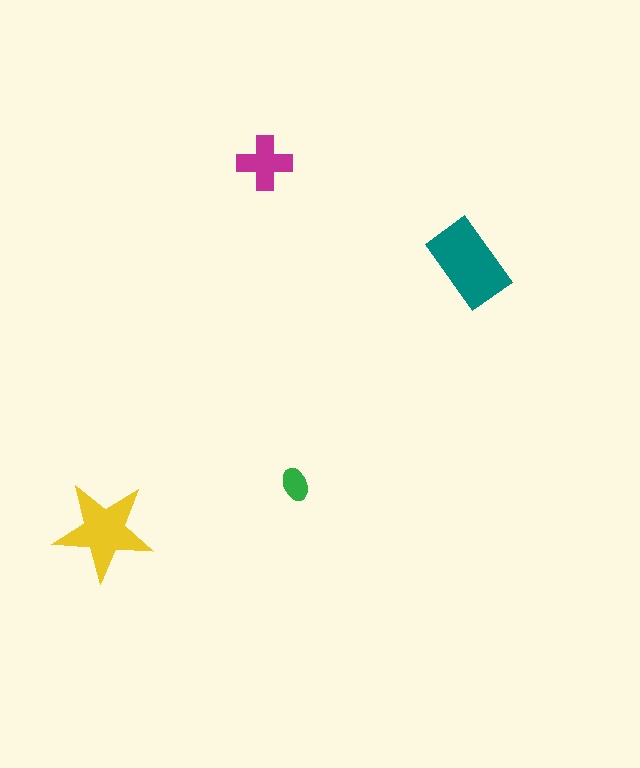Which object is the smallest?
The green ellipse.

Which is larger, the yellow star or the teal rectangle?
The teal rectangle.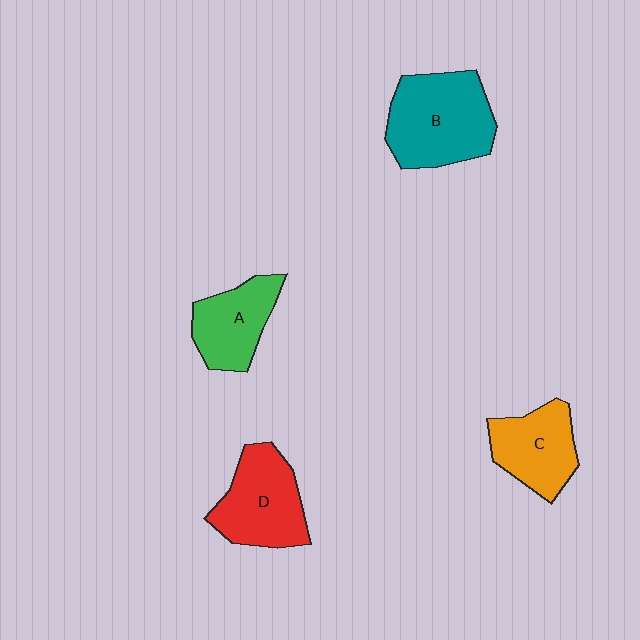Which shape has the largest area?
Shape B (teal).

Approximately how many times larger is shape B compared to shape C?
Approximately 1.5 times.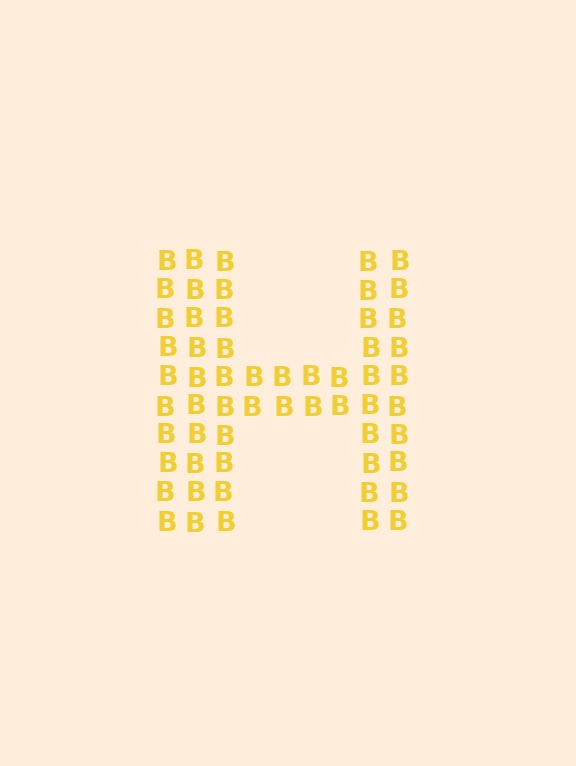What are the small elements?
The small elements are letter B's.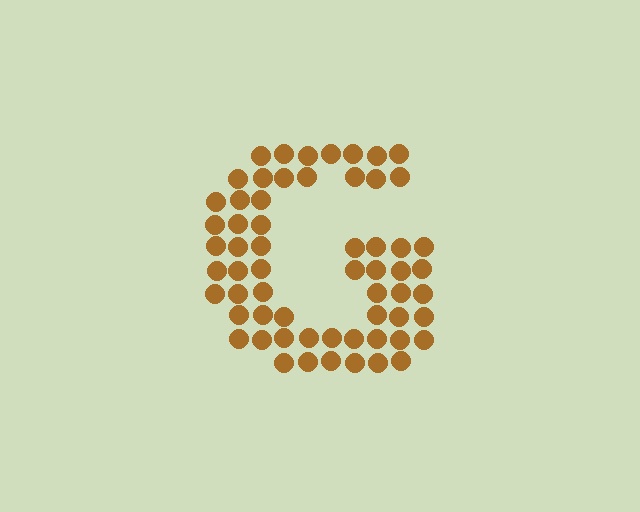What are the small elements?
The small elements are circles.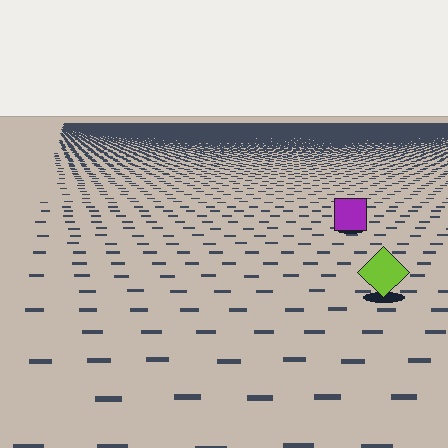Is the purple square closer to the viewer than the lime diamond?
No. The lime diamond is closer — you can tell from the texture gradient: the ground texture is coarser near it.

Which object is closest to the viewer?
The lime diamond is closest. The texture marks near it are larger and more spread out.